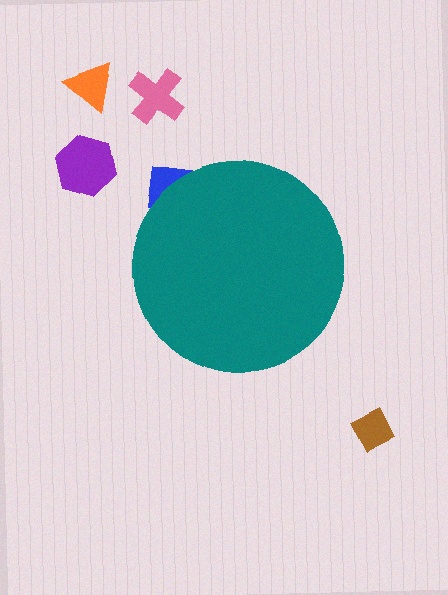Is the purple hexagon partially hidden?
No, the purple hexagon is fully visible.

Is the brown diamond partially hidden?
No, the brown diamond is fully visible.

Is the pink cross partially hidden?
No, the pink cross is fully visible.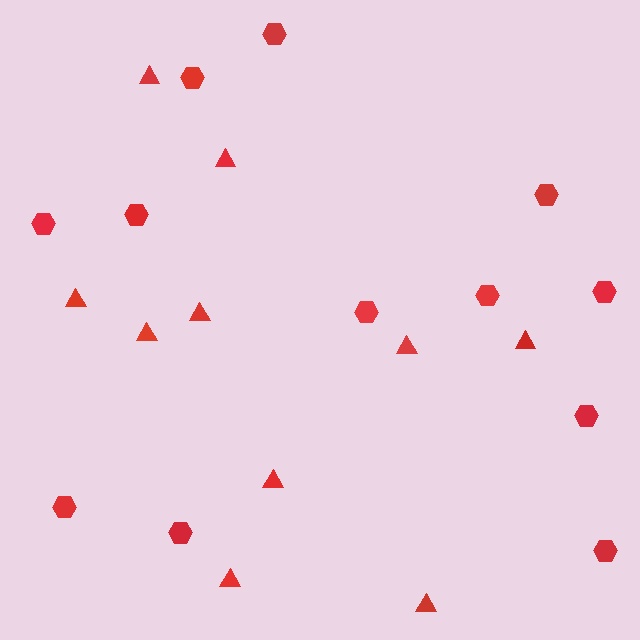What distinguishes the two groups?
There are 2 groups: one group of hexagons (12) and one group of triangles (10).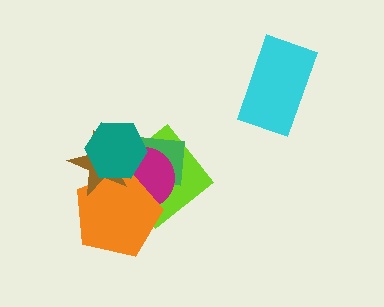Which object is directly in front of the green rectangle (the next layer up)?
The magenta circle is directly in front of the green rectangle.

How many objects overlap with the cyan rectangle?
0 objects overlap with the cyan rectangle.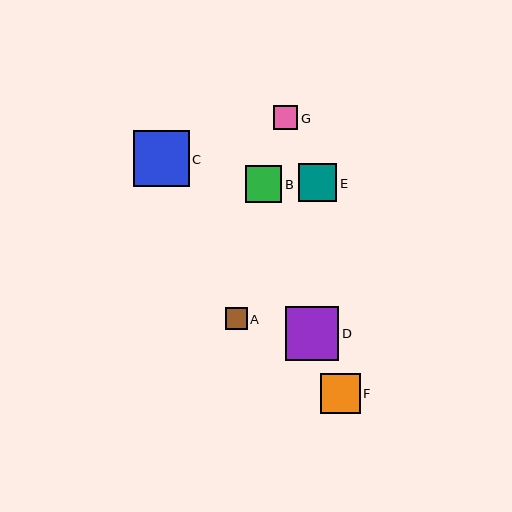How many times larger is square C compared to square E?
Square C is approximately 1.5 times the size of square E.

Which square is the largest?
Square C is the largest with a size of approximately 56 pixels.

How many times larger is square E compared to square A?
Square E is approximately 1.8 times the size of square A.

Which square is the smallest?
Square A is the smallest with a size of approximately 22 pixels.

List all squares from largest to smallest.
From largest to smallest: C, D, F, E, B, G, A.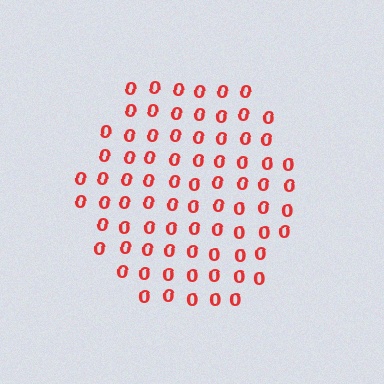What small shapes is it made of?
It is made of small digit 0's.